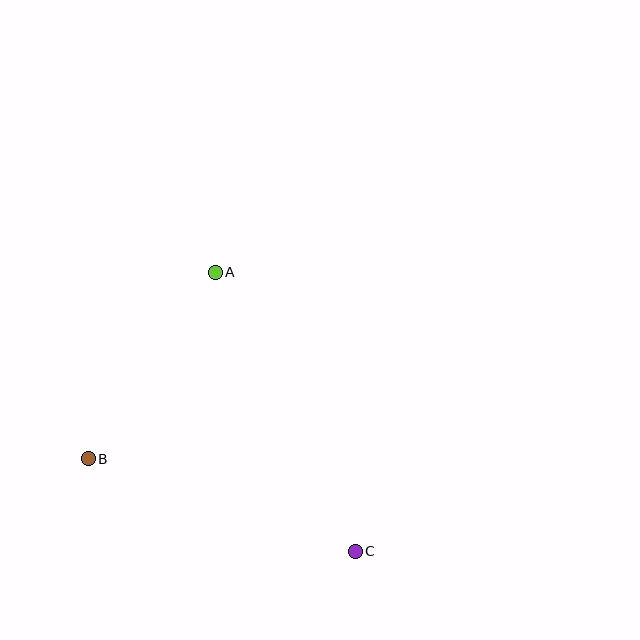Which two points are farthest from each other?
Points A and C are farthest from each other.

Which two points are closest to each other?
Points A and B are closest to each other.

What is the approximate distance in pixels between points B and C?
The distance between B and C is approximately 282 pixels.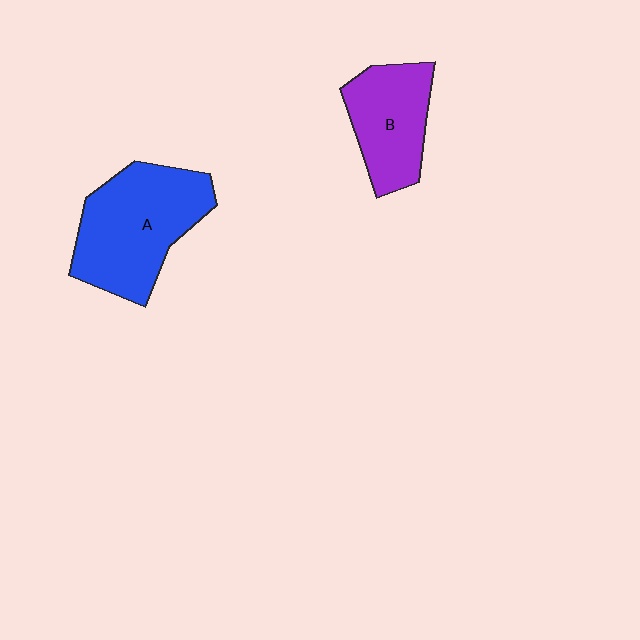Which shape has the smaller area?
Shape B (purple).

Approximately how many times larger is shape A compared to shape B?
Approximately 1.5 times.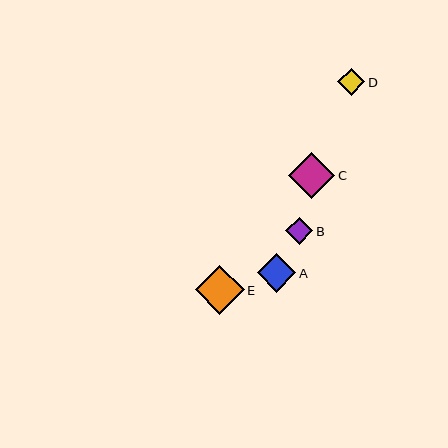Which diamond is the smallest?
Diamond B is the smallest with a size of approximately 27 pixels.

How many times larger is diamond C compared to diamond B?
Diamond C is approximately 1.7 times the size of diamond B.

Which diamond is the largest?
Diamond E is the largest with a size of approximately 49 pixels.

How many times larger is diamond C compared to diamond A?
Diamond C is approximately 1.2 times the size of diamond A.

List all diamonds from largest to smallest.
From largest to smallest: E, C, A, D, B.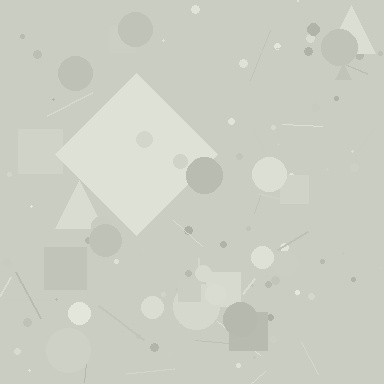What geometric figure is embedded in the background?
A diamond is embedded in the background.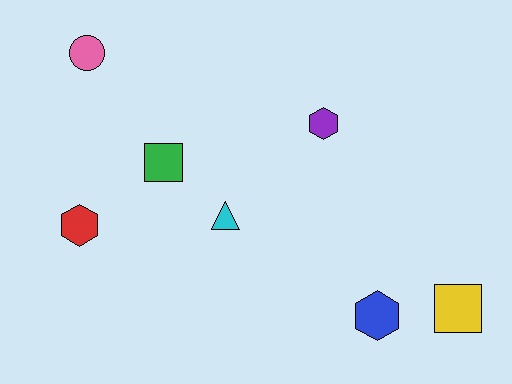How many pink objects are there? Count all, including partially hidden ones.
There is 1 pink object.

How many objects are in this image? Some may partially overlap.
There are 7 objects.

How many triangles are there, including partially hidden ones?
There is 1 triangle.